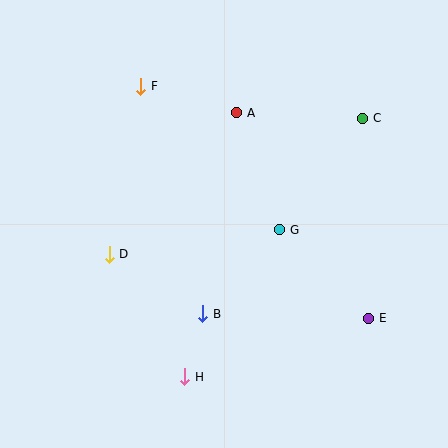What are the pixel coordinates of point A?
Point A is at (237, 113).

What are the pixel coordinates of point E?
Point E is at (369, 318).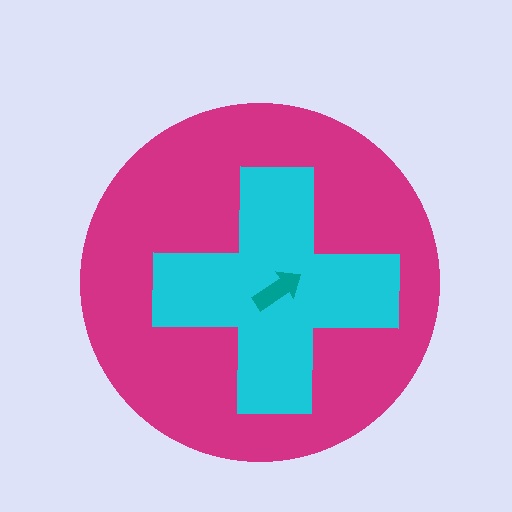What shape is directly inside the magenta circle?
The cyan cross.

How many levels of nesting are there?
3.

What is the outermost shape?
The magenta circle.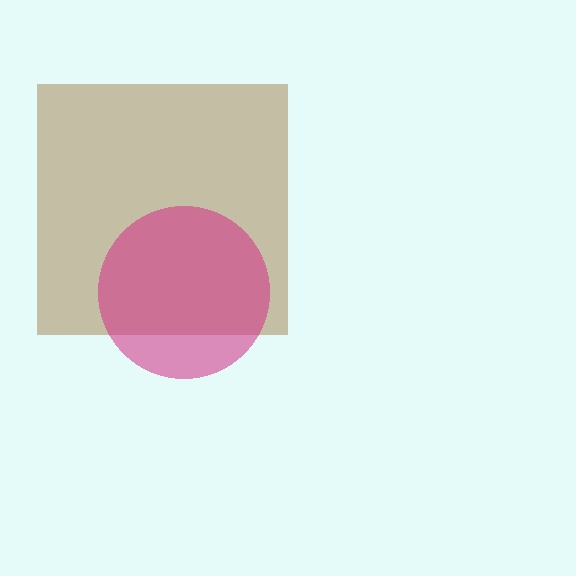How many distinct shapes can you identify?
There are 2 distinct shapes: a brown square, a magenta circle.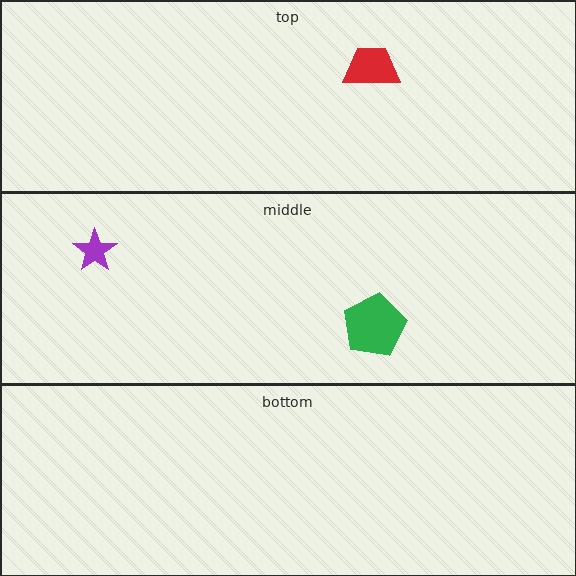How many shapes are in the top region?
1.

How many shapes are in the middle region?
2.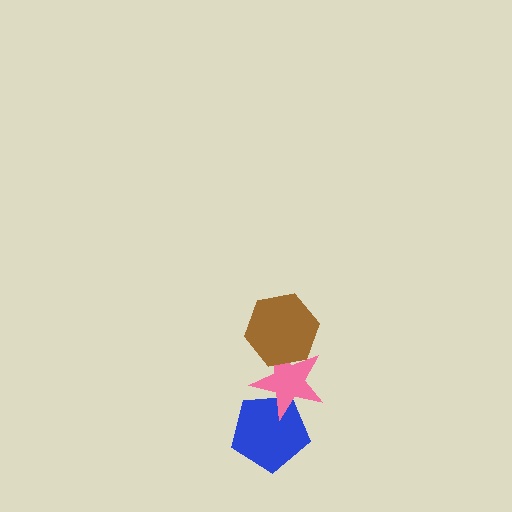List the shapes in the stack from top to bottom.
From top to bottom: the brown hexagon, the pink star, the blue pentagon.